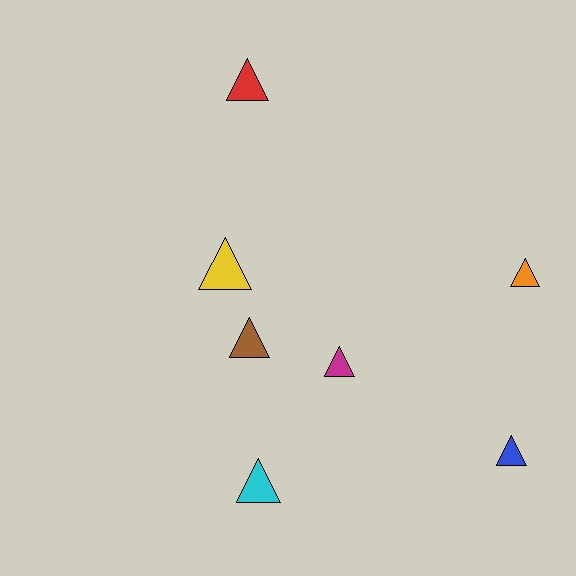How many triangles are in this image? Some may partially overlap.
There are 7 triangles.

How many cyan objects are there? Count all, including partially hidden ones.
There is 1 cyan object.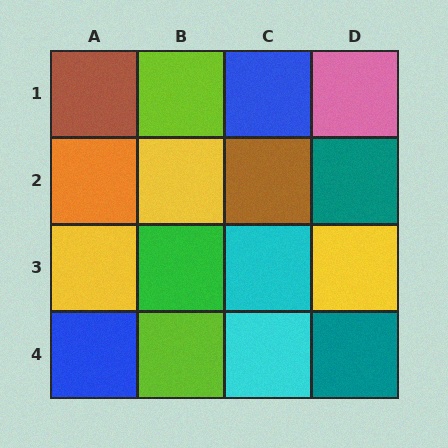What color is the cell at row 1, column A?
Brown.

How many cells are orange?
1 cell is orange.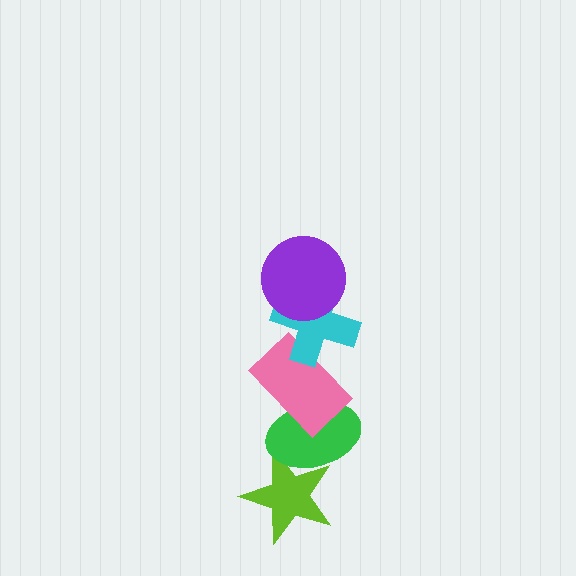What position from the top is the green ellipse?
The green ellipse is 4th from the top.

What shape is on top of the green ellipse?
The pink rectangle is on top of the green ellipse.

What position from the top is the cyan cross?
The cyan cross is 2nd from the top.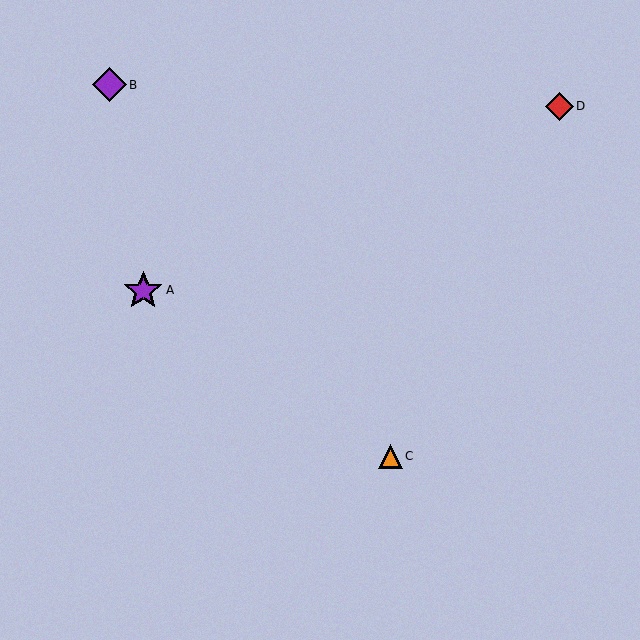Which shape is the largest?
The purple star (labeled A) is the largest.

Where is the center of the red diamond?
The center of the red diamond is at (560, 106).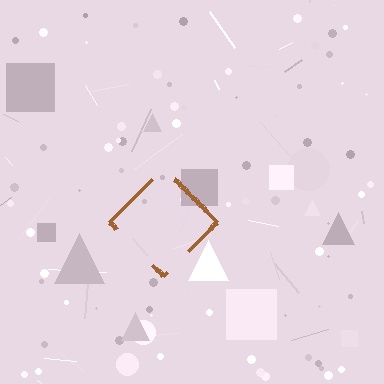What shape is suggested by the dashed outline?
The dashed outline suggests a diamond.